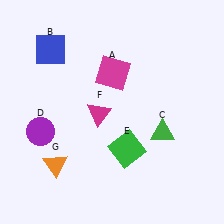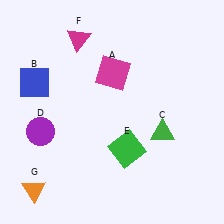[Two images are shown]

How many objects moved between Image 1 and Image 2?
3 objects moved between the two images.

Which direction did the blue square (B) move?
The blue square (B) moved down.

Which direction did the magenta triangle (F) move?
The magenta triangle (F) moved up.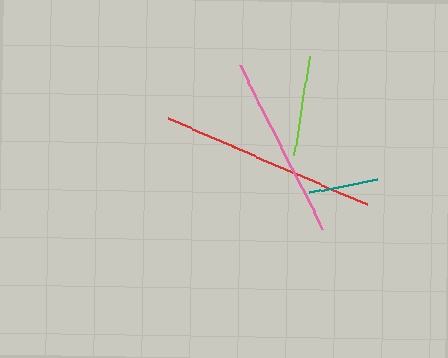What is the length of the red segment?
The red segment is approximately 217 pixels long.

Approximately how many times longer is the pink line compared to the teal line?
The pink line is approximately 2.6 times the length of the teal line.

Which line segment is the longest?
The red line is the longest at approximately 217 pixels.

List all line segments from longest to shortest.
From longest to shortest: red, pink, lime, teal.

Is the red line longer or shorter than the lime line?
The red line is longer than the lime line.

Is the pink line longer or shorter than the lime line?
The pink line is longer than the lime line.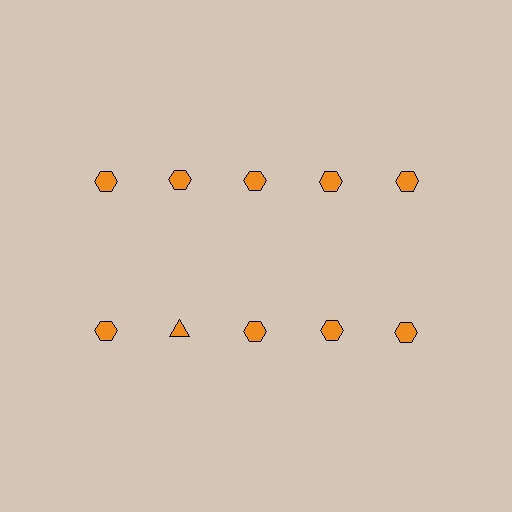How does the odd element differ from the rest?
It has a different shape: triangle instead of hexagon.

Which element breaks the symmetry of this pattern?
The orange triangle in the second row, second from left column breaks the symmetry. All other shapes are orange hexagons.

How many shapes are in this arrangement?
There are 10 shapes arranged in a grid pattern.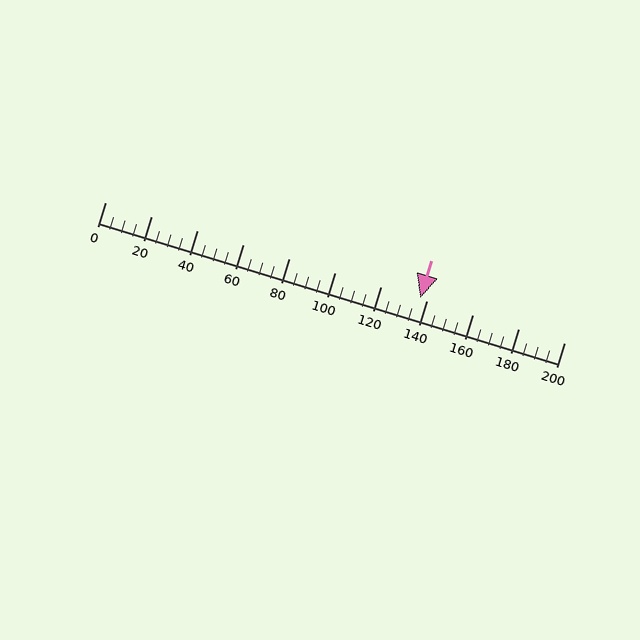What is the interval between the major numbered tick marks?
The major tick marks are spaced 20 units apart.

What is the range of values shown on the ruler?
The ruler shows values from 0 to 200.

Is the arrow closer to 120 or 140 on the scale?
The arrow is closer to 140.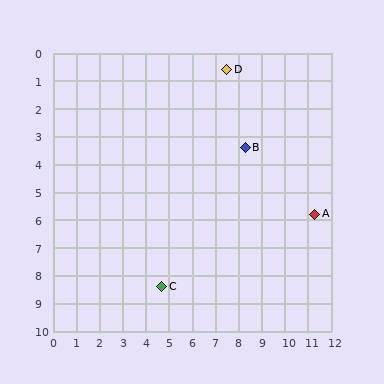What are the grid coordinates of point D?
Point D is at approximately (7.5, 0.6).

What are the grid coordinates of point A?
Point A is at approximately (11.3, 5.8).